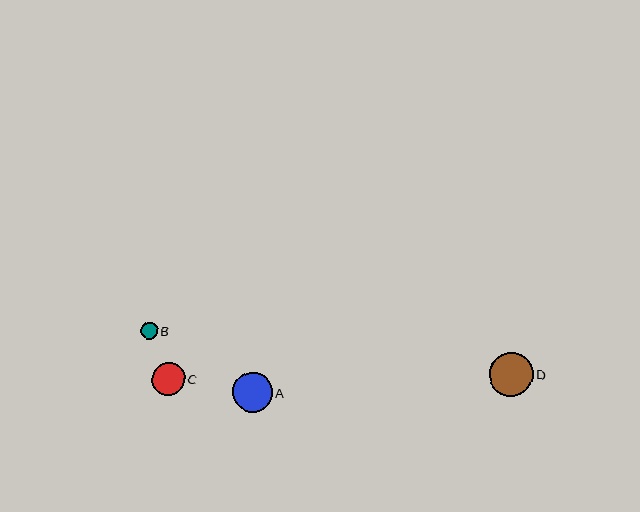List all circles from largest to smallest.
From largest to smallest: D, A, C, B.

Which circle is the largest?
Circle D is the largest with a size of approximately 44 pixels.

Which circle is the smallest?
Circle B is the smallest with a size of approximately 17 pixels.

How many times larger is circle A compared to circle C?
Circle A is approximately 1.2 times the size of circle C.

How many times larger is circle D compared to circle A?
Circle D is approximately 1.1 times the size of circle A.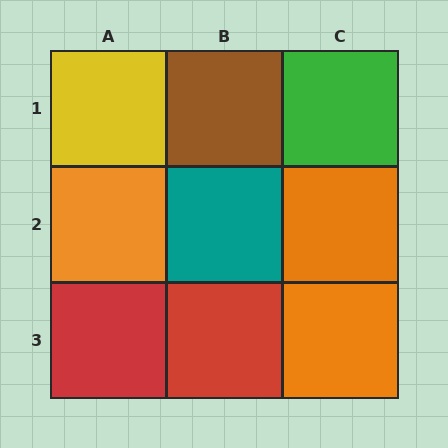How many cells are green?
1 cell is green.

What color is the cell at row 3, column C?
Orange.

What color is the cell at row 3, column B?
Red.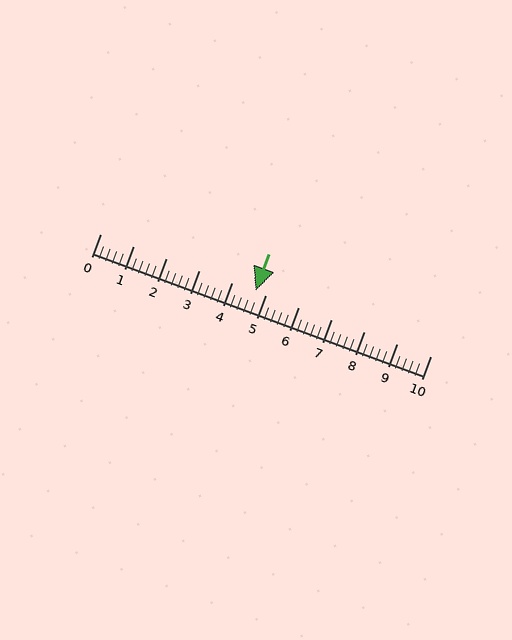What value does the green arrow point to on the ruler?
The green arrow points to approximately 4.7.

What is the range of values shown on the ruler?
The ruler shows values from 0 to 10.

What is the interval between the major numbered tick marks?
The major tick marks are spaced 1 units apart.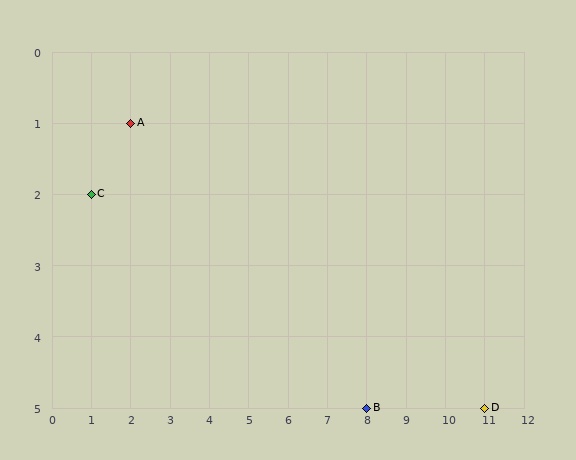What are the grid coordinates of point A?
Point A is at grid coordinates (2, 1).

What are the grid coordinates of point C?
Point C is at grid coordinates (1, 2).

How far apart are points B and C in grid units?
Points B and C are 7 columns and 3 rows apart (about 7.6 grid units diagonally).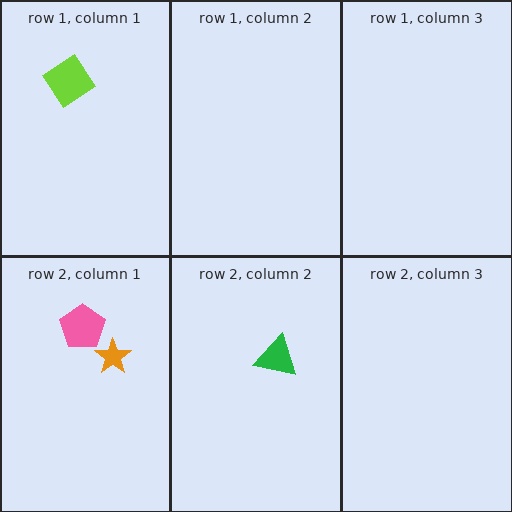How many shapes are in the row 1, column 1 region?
1.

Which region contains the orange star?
The row 2, column 1 region.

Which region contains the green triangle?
The row 2, column 2 region.